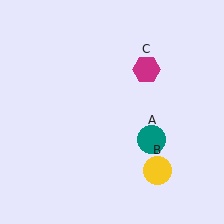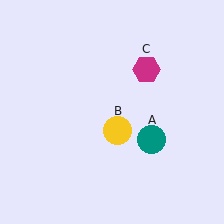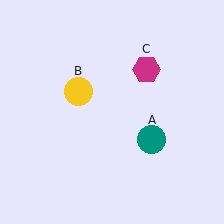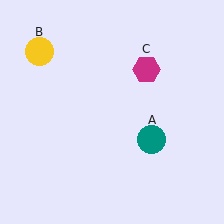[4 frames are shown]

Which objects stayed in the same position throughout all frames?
Teal circle (object A) and magenta hexagon (object C) remained stationary.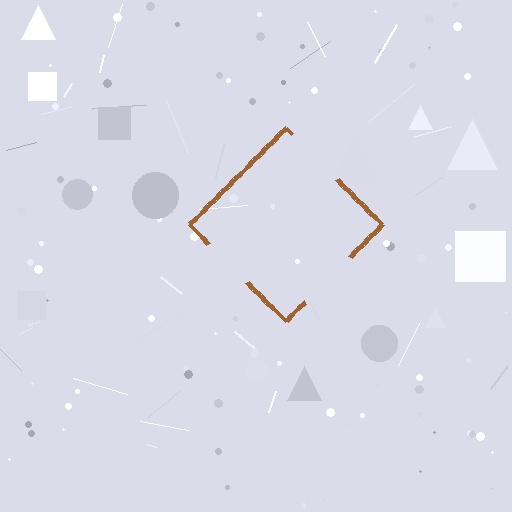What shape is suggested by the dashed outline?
The dashed outline suggests a diamond.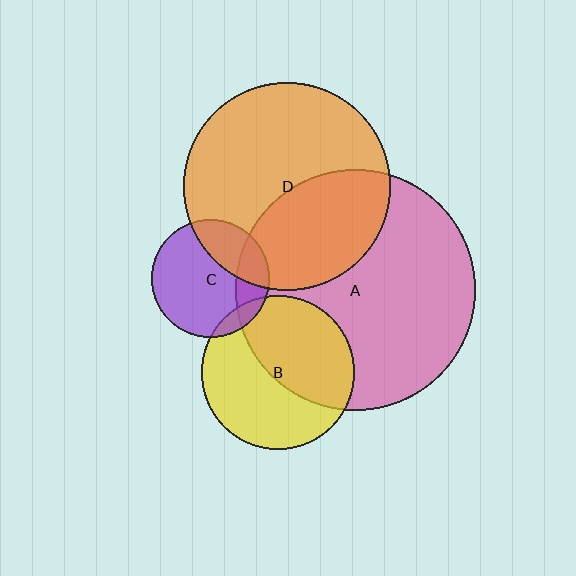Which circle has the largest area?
Circle A (pink).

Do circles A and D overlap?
Yes.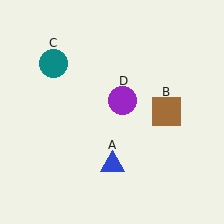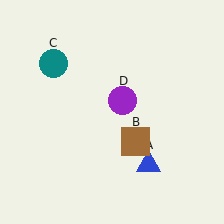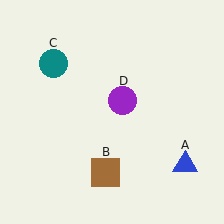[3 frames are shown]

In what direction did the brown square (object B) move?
The brown square (object B) moved down and to the left.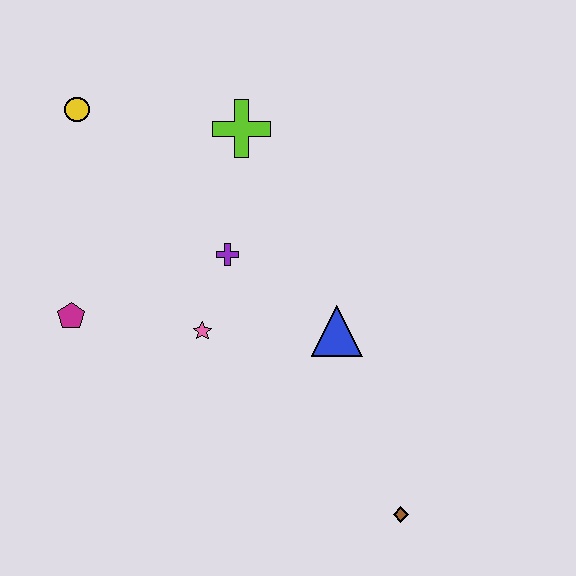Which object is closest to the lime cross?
The purple cross is closest to the lime cross.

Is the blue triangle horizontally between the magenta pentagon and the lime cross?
No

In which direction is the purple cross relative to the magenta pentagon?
The purple cross is to the right of the magenta pentagon.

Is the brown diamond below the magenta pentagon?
Yes